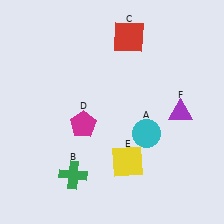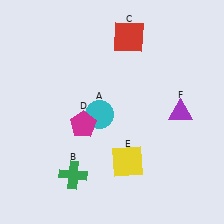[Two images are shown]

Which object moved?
The cyan circle (A) moved left.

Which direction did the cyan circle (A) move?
The cyan circle (A) moved left.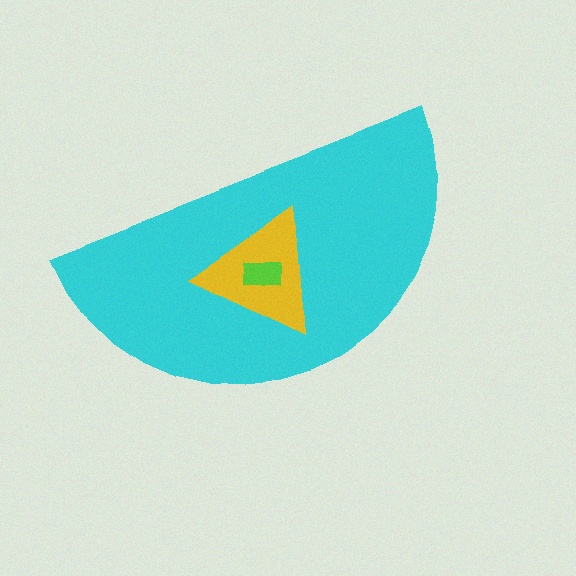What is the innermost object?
The lime rectangle.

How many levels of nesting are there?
3.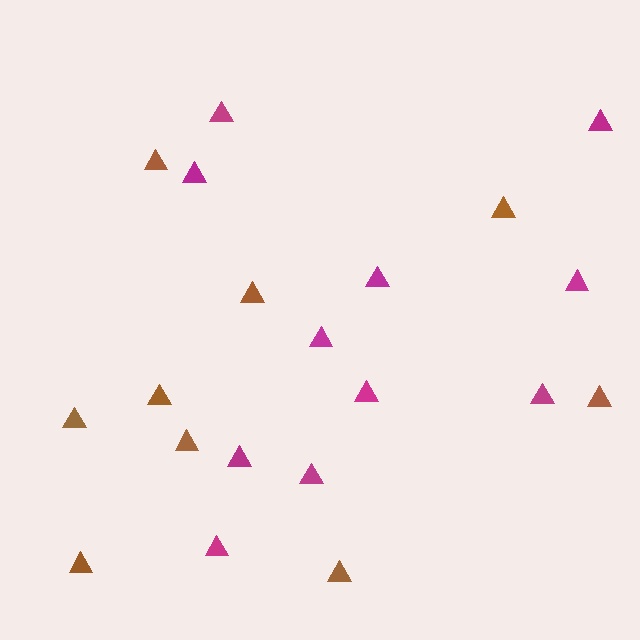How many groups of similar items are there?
There are 2 groups: one group of magenta triangles (11) and one group of brown triangles (9).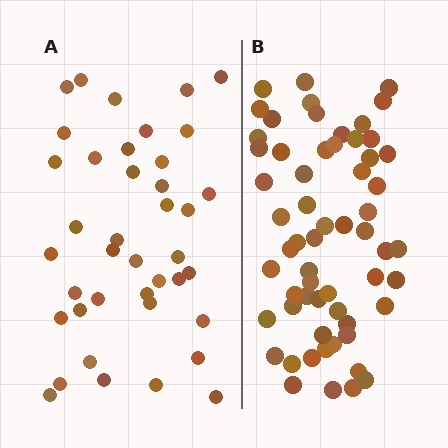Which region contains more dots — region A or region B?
Region B (the right region) has more dots.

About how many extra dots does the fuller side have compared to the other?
Region B has approximately 20 more dots than region A.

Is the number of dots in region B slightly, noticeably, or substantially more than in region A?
Region B has substantially more. The ratio is roughly 1.5 to 1.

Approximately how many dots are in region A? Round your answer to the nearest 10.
About 40 dots.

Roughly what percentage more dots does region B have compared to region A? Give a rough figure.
About 50% more.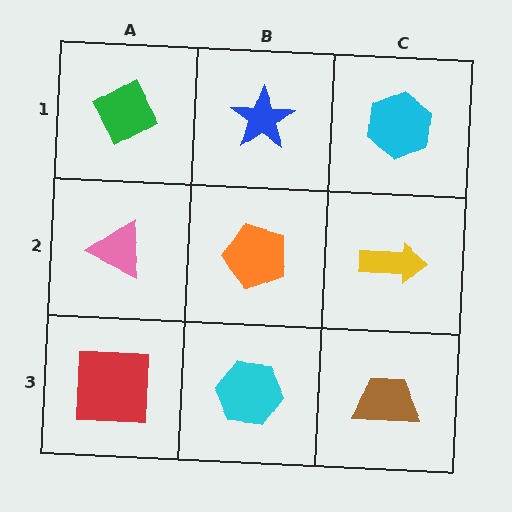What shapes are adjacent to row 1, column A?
A pink triangle (row 2, column A), a blue star (row 1, column B).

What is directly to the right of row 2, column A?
An orange pentagon.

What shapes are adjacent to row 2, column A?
A green diamond (row 1, column A), a red square (row 3, column A), an orange pentagon (row 2, column B).